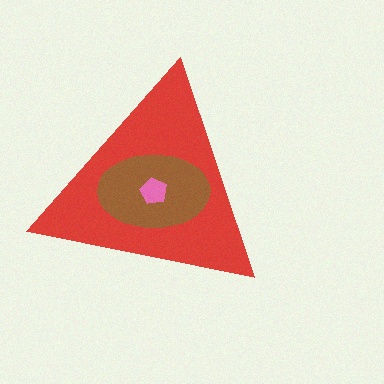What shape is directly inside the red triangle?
The brown ellipse.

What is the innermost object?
The pink pentagon.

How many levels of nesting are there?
3.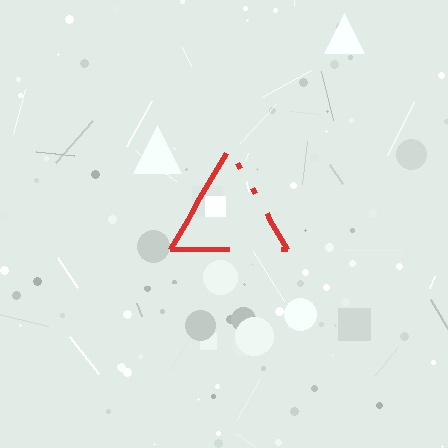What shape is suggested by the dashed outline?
The dashed outline suggests a triangle.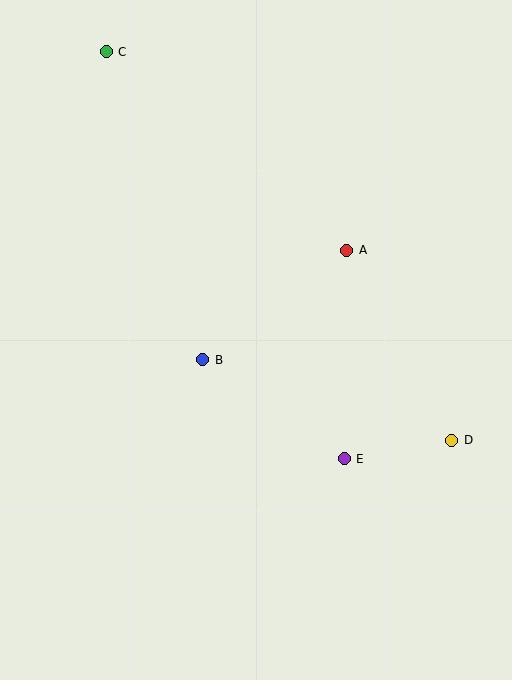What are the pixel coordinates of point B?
Point B is at (203, 360).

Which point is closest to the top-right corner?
Point A is closest to the top-right corner.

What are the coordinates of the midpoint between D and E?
The midpoint between D and E is at (398, 450).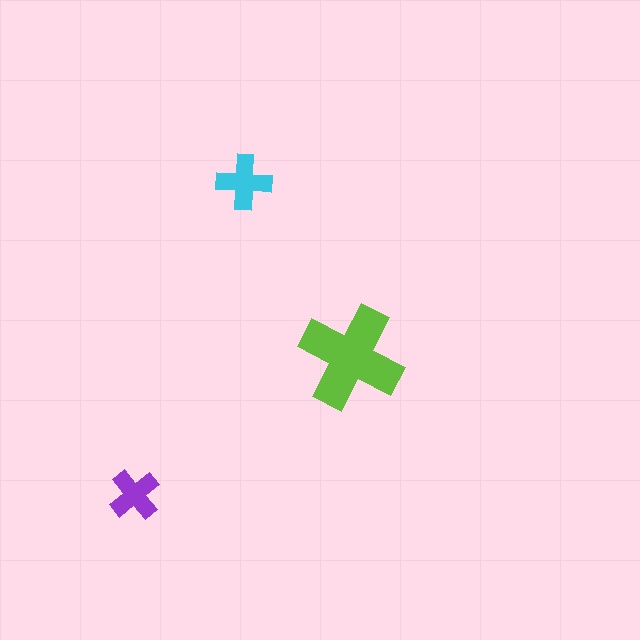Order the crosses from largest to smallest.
the lime one, the cyan one, the purple one.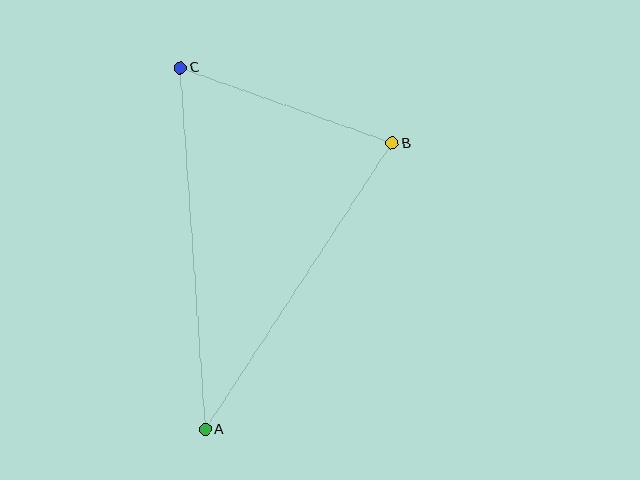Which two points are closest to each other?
Points B and C are closest to each other.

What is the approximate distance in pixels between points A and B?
The distance between A and B is approximately 342 pixels.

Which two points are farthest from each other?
Points A and C are farthest from each other.